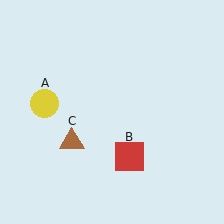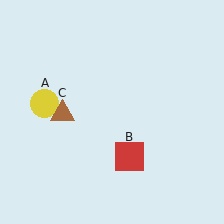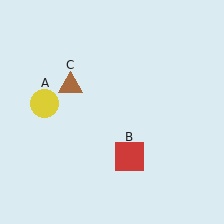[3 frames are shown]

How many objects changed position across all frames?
1 object changed position: brown triangle (object C).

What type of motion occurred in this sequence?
The brown triangle (object C) rotated clockwise around the center of the scene.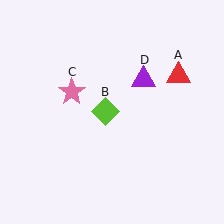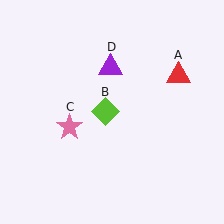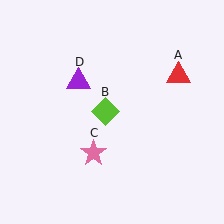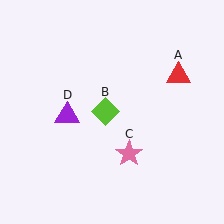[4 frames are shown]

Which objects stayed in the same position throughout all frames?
Red triangle (object A) and lime diamond (object B) remained stationary.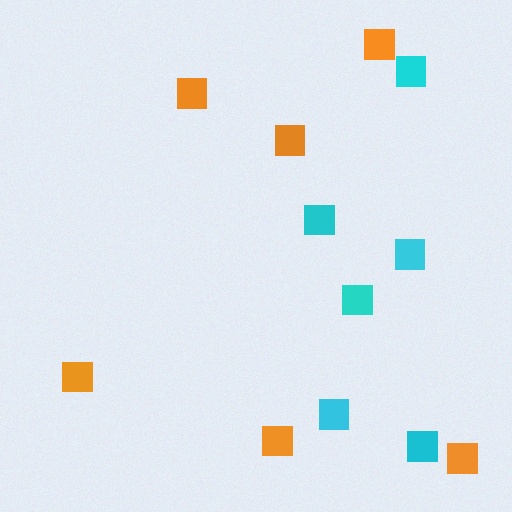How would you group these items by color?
There are 2 groups: one group of cyan squares (6) and one group of orange squares (6).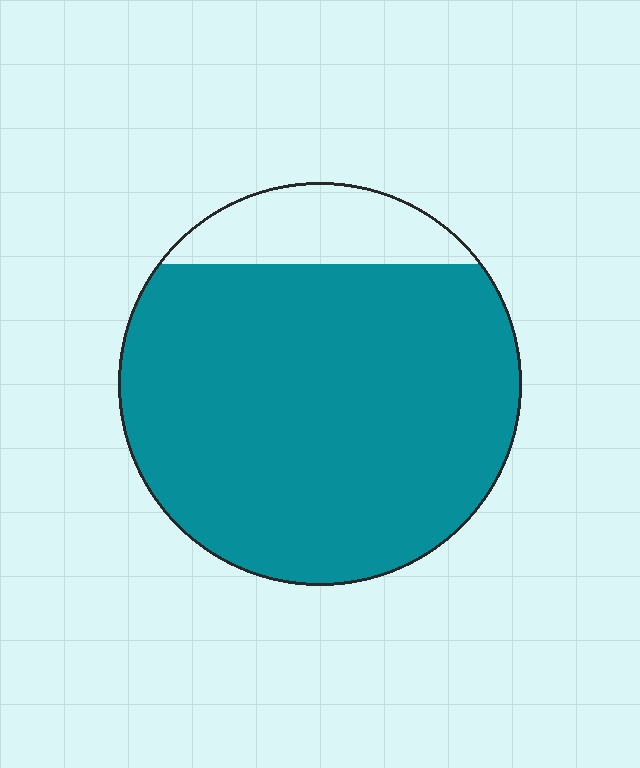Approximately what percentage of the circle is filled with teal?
Approximately 85%.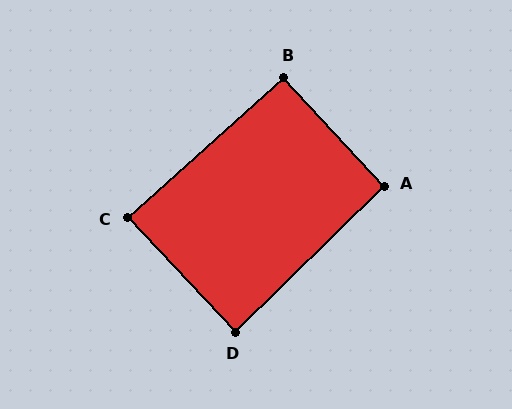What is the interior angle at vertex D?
Approximately 89 degrees (approximately right).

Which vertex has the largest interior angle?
A, at approximately 92 degrees.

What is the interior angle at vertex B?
Approximately 91 degrees (approximately right).